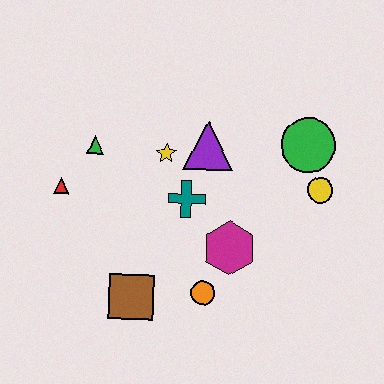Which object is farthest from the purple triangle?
The brown square is farthest from the purple triangle.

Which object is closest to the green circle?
The yellow circle is closest to the green circle.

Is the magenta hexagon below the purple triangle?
Yes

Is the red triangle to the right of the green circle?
No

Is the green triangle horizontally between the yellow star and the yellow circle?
No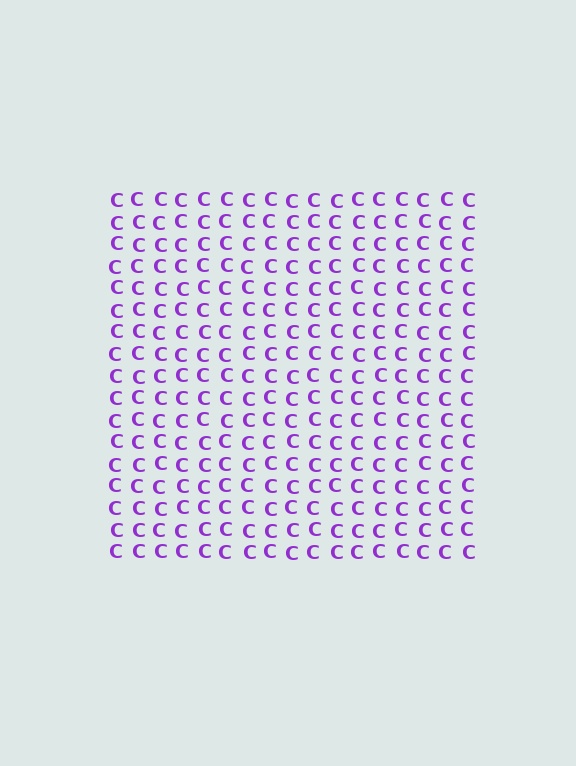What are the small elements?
The small elements are letter C's.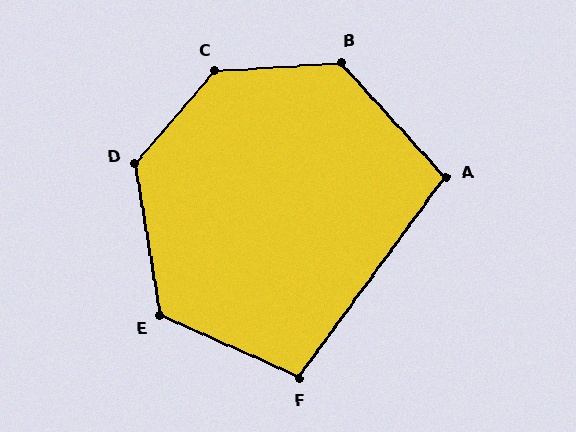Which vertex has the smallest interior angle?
A, at approximately 101 degrees.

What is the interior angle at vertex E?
Approximately 124 degrees (obtuse).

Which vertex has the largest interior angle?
C, at approximately 135 degrees.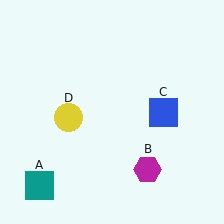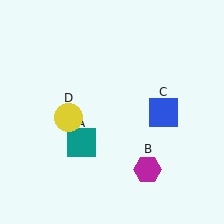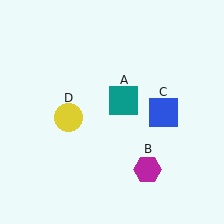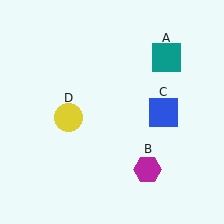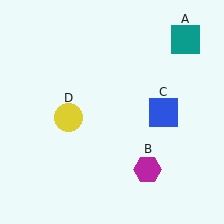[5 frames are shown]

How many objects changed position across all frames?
1 object changed position: teal square (object A).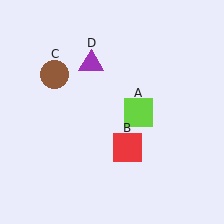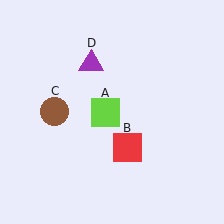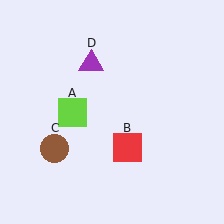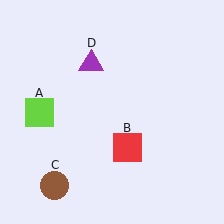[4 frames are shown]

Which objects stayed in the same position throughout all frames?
Red square (object B) and purple triangle (object D) remained stationary.